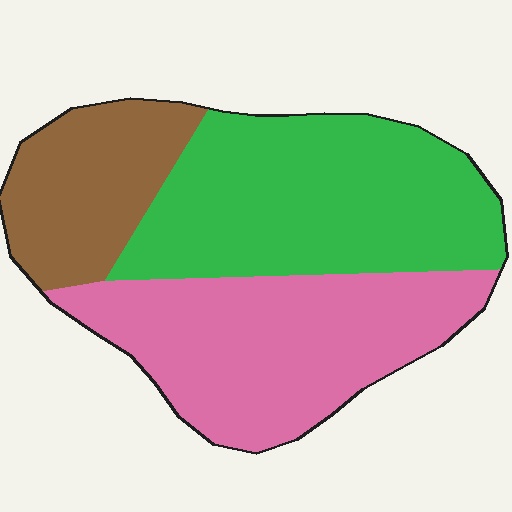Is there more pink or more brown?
Pink.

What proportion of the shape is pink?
Pink covers 38% of the shape.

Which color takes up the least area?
Brown, at roughly 20%.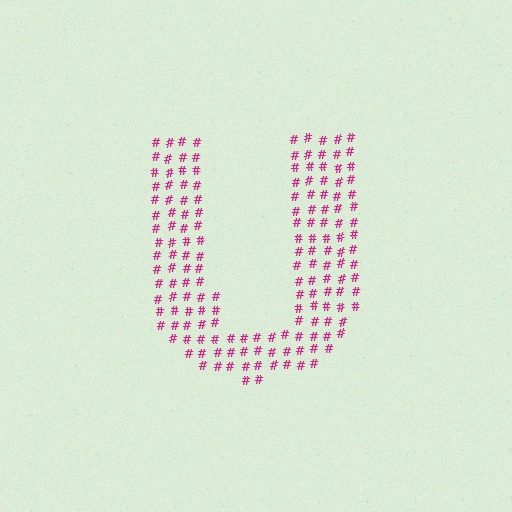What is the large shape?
The large shape is the letter U.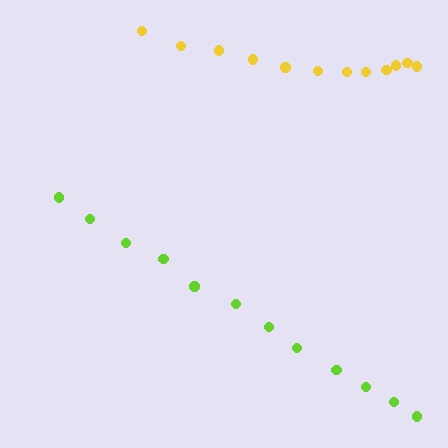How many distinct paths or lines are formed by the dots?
There are 2 distinct paths.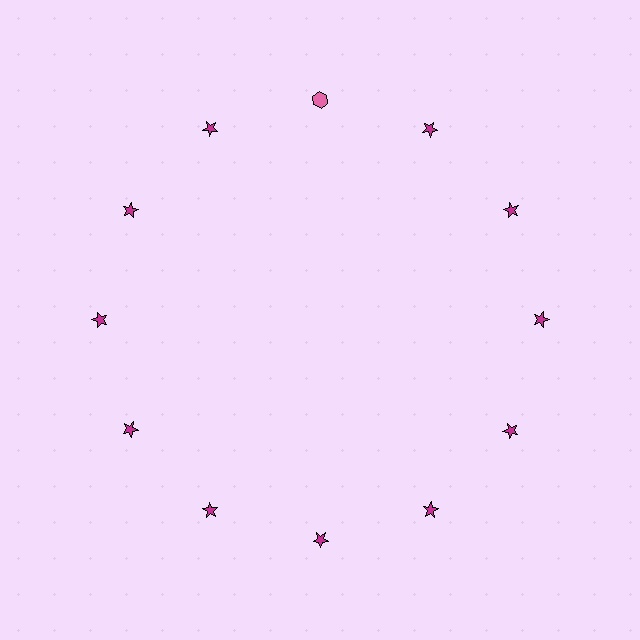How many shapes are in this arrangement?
There are 12 shapes arranged in a ring pattern.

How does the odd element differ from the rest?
It differs in both color (pink instead of magenta) and shape (hexagon instead of star).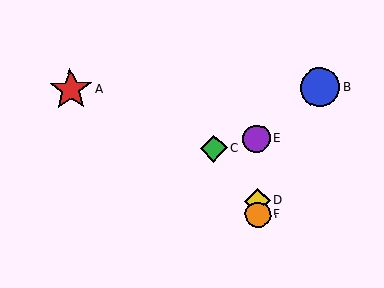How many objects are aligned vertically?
3 objects (D, E, F) are aligned vertically.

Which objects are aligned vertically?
Objects D, E, F are aligned vertically.